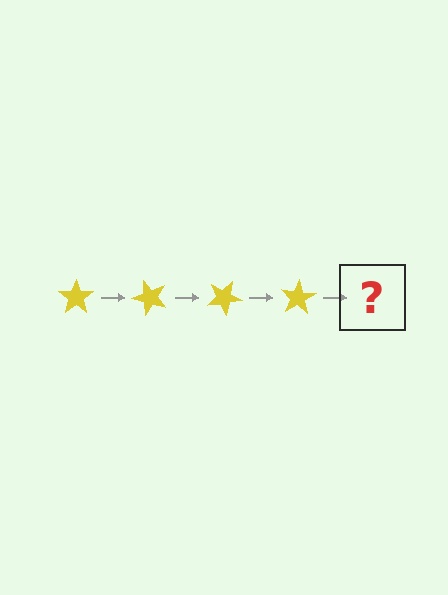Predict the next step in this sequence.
The next step is a yellow star rotated 200 degrees.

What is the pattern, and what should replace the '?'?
The pattern is that the star rotates 50 degrees each step. The '?' should be a yellow star rotated 200 degrees.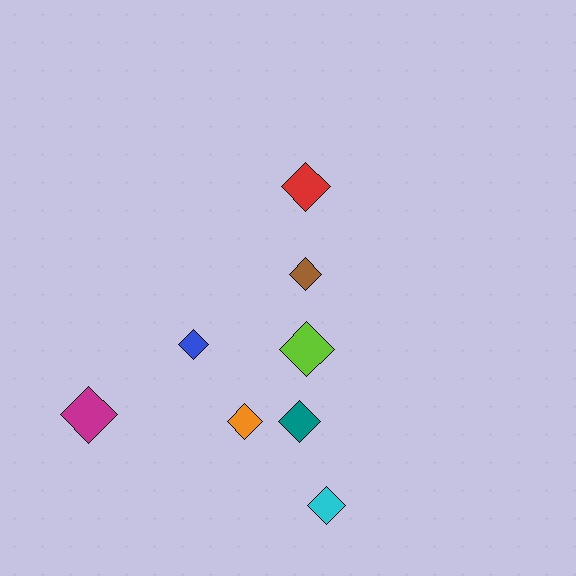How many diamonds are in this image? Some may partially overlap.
There are 8 diamonds.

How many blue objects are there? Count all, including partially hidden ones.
There is 1 blue object.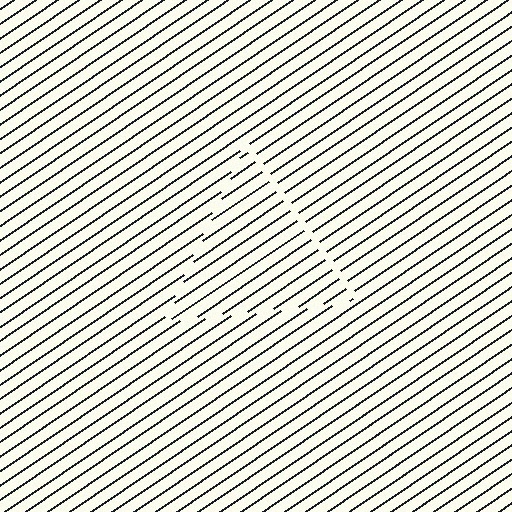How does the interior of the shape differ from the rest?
The interior of the shape contains the same grating, shifted by half a period — the contour is defined by the phase discontinuity where line-ends from the inner and outer gratings abut.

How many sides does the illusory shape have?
3 sides — the line-ends trace a triangle.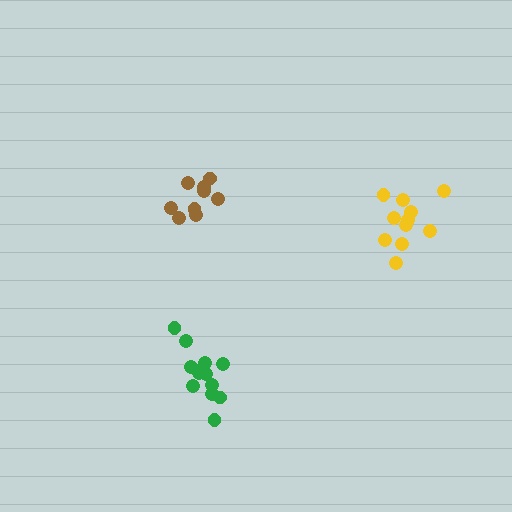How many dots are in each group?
Group 1: 9 dots, Group 2: 13 dots, Group 3: 11 dots (33 total).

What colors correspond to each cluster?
The clusters are colored: brown, green, yellow.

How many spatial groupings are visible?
There are 3 spatial groupings.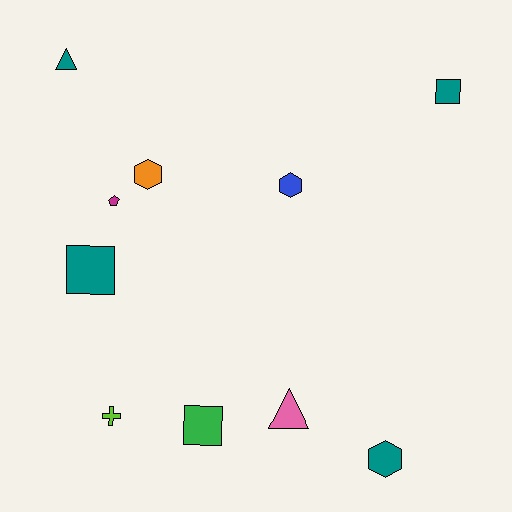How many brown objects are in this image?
There are no brown objects.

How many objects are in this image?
There are 10 objects.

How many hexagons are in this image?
There are 3 hexagons.